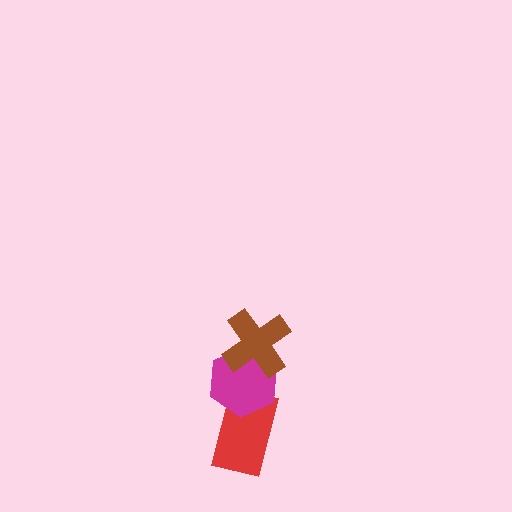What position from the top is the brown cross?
The brown cross is 1st from the top.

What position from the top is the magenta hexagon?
The magenta hexagon is 2nd from the top.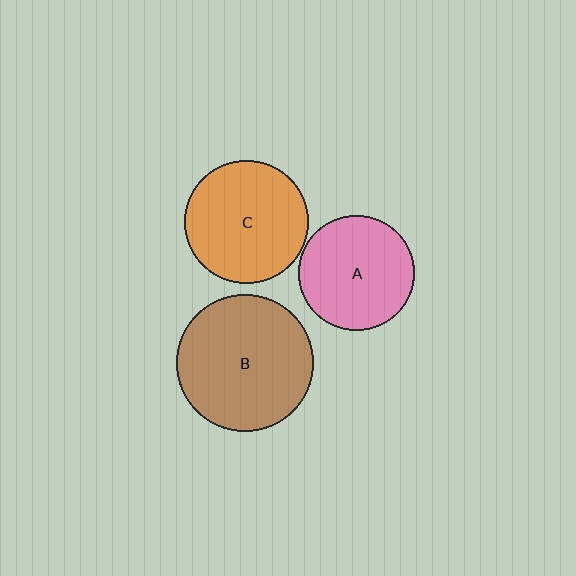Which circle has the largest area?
Circle B (brown).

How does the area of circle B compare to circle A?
Approximately 1.4 times.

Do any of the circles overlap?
No, none of the circles overlap.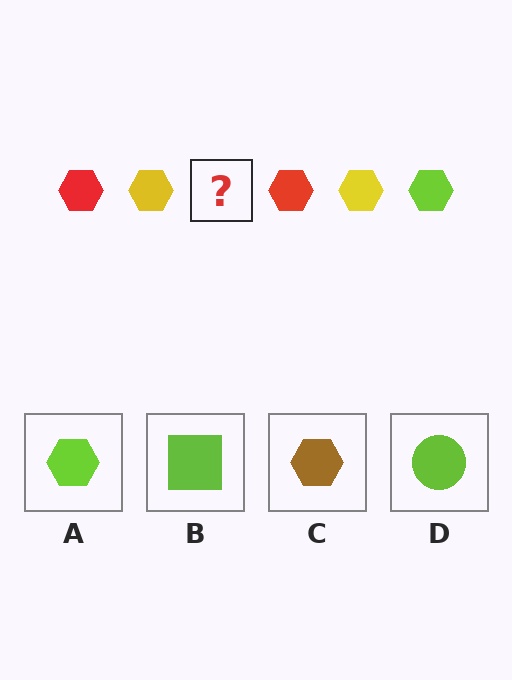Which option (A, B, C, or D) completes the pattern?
A.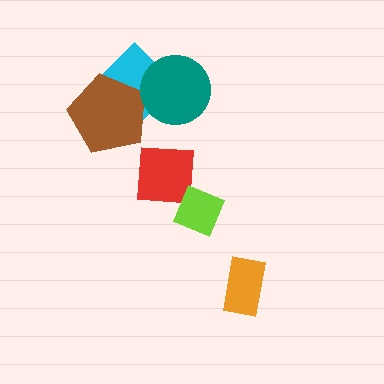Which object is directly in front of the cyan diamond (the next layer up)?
The brown pentagon is directly in front of the cyan diamond.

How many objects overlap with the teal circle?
1 object overlaps with the teal circle.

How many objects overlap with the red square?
0 objects overlap with the red square.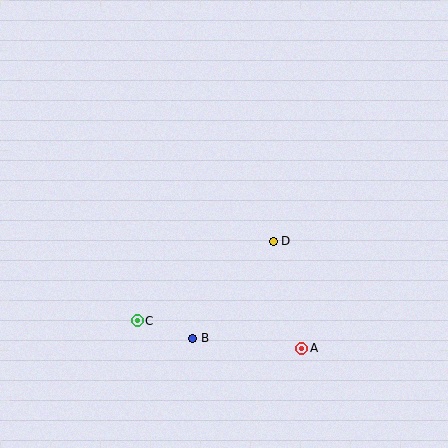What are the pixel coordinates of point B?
Point B is at (193, 338).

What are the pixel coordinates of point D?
Point D is at (273, 241).